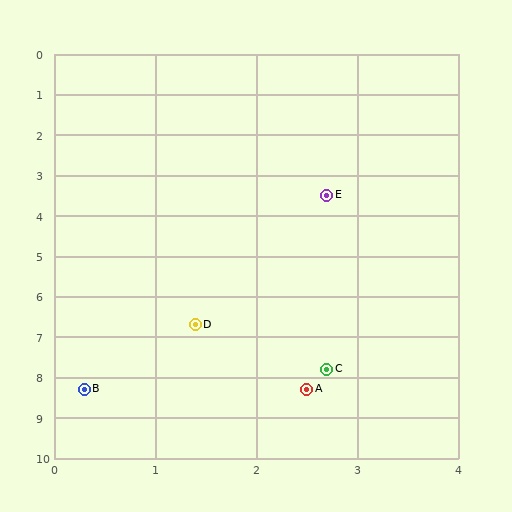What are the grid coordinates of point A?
Point A is at approximately (2.5, 8.3).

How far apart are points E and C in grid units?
Points E and C are about 4.3 grid units apart.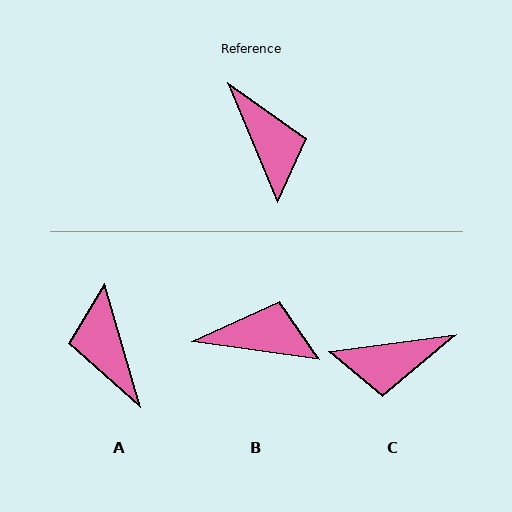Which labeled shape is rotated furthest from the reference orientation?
A, about 173 degrees away.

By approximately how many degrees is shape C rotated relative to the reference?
Approximately 106 degrees clockwise.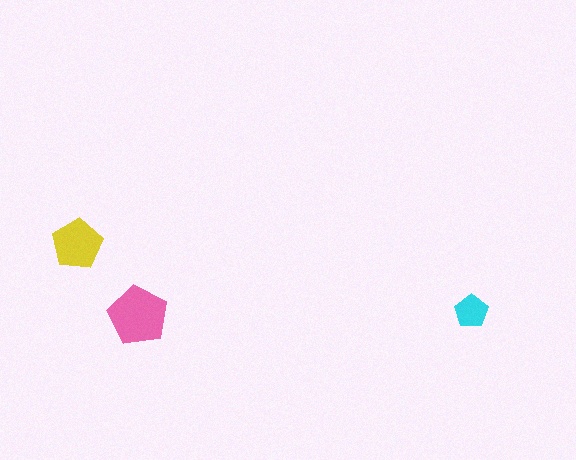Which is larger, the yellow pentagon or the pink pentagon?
The pink one.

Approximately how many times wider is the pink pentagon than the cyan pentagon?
About 2 times wider.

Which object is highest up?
The yellow pentagon is topmost.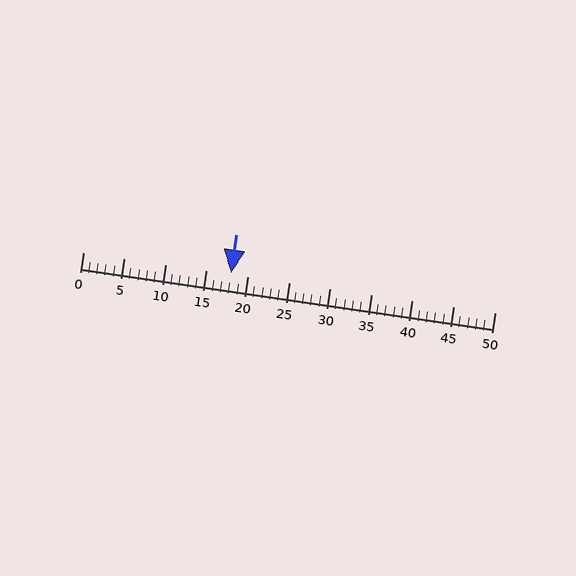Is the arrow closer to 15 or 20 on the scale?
The arrow is closer to 20.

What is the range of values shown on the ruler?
The ruler shows values from 0 to 50.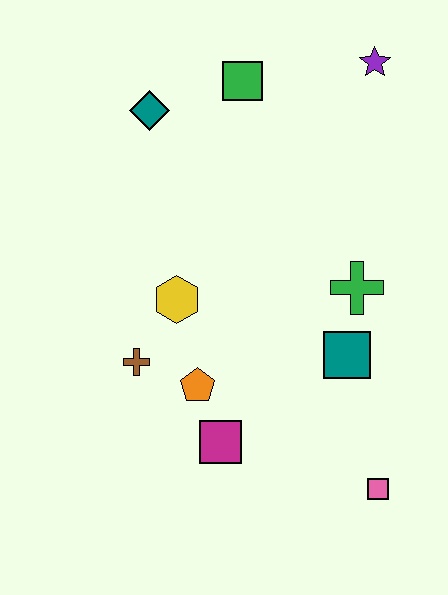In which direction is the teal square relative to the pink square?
The teal square is above the pink square.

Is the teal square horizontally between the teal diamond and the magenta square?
No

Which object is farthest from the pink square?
The teal diamond is farthest from the pink square.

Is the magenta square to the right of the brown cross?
Yes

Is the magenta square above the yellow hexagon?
No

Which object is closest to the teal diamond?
The green square is closest to the teal diamond.